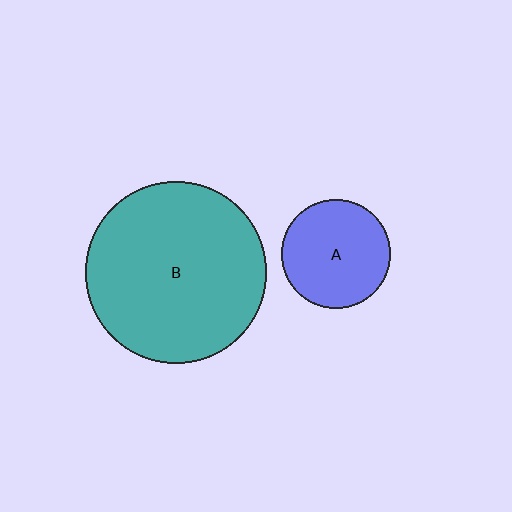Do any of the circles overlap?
No, none of the circles overlap.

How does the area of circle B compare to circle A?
Approximately 2.8 times.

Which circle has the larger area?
Circle B (teal).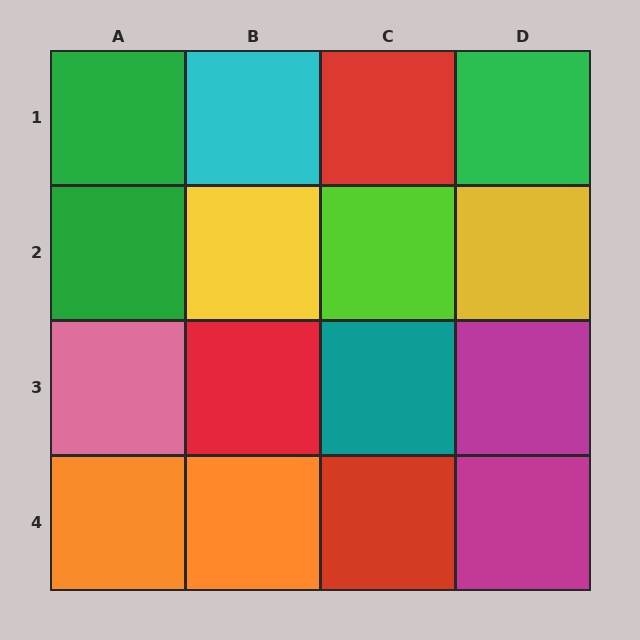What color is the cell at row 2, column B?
Yellow.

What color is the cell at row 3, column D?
Magenta.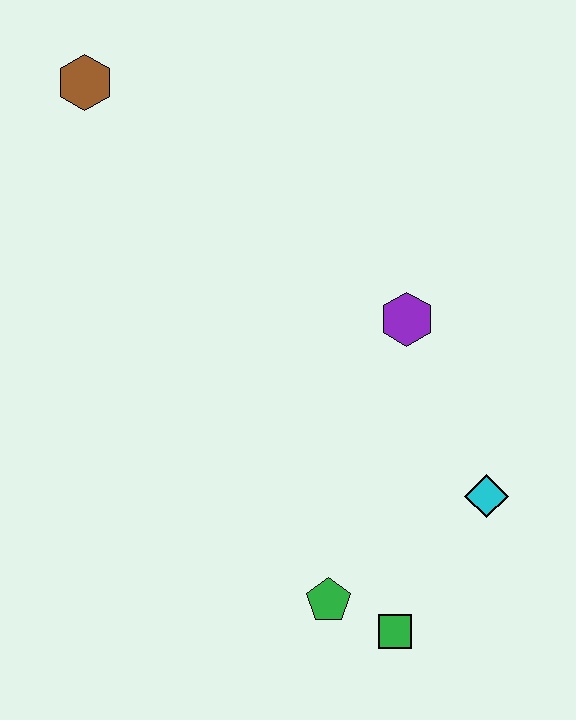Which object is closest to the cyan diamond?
The green square is closest to the cyan diamond.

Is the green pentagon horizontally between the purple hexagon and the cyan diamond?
No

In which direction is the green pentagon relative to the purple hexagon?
The green pentagon is below the purple hexagon.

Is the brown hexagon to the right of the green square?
No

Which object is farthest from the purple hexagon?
The brown hexagon is farthest from the purple hexagon.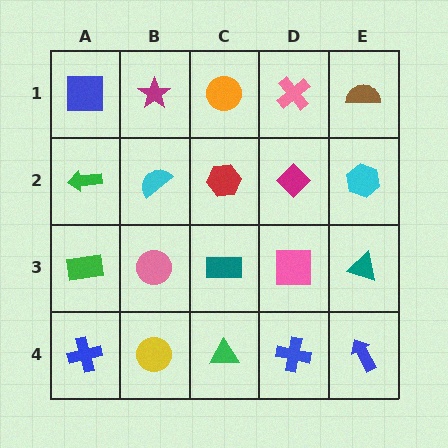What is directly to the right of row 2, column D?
A cyan hexagon.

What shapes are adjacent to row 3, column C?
A red hexagon (row 2, column C), a green triangle (row 4, column C), a pink circle (row 3, column B), a pink square (row 3, column D).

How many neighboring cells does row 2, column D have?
4.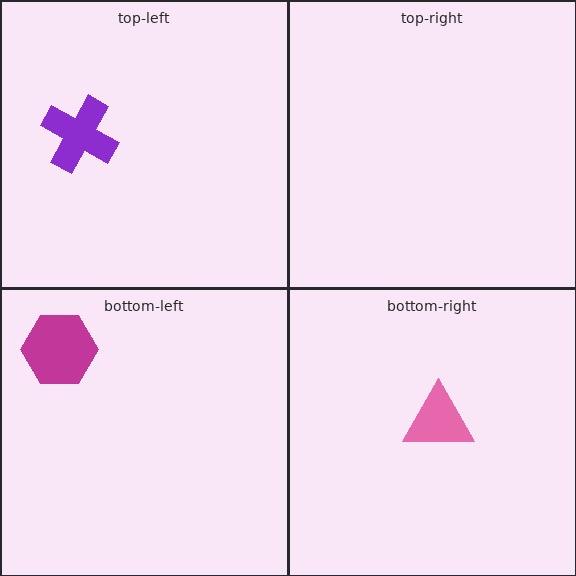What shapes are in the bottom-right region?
The pink triangle.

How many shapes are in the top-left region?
1.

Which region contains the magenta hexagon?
The bottom-left region.